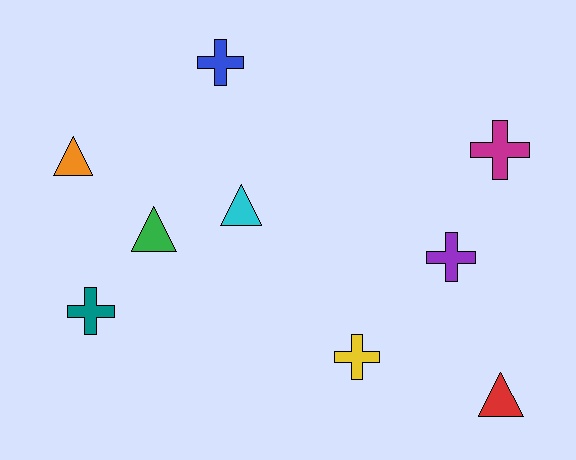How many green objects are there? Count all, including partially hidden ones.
There is 1 green object.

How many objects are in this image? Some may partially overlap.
There are 9 objects.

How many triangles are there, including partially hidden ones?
There are 4 triangles.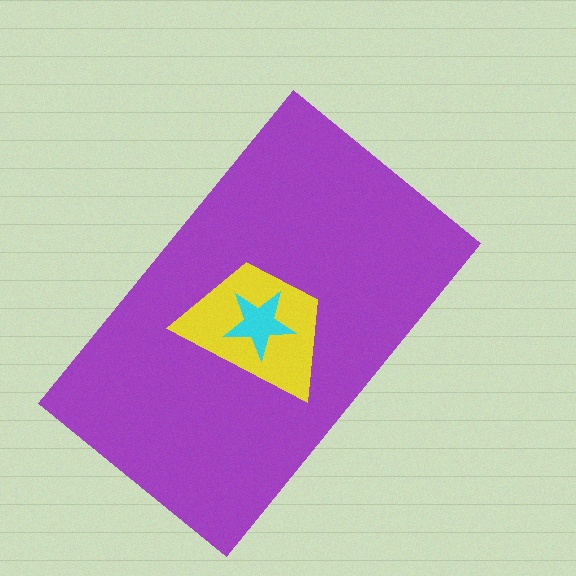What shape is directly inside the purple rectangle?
The yellow trapezoid.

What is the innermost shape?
The cyan star.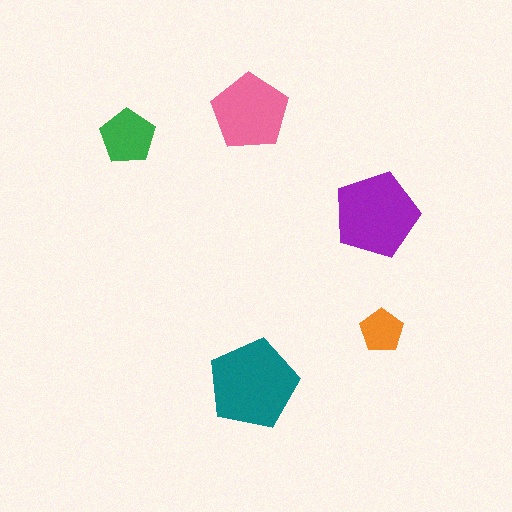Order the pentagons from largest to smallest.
the teal one, the purple one, the pink one, the green one, the orange one.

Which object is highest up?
The pink pentagon is topmost.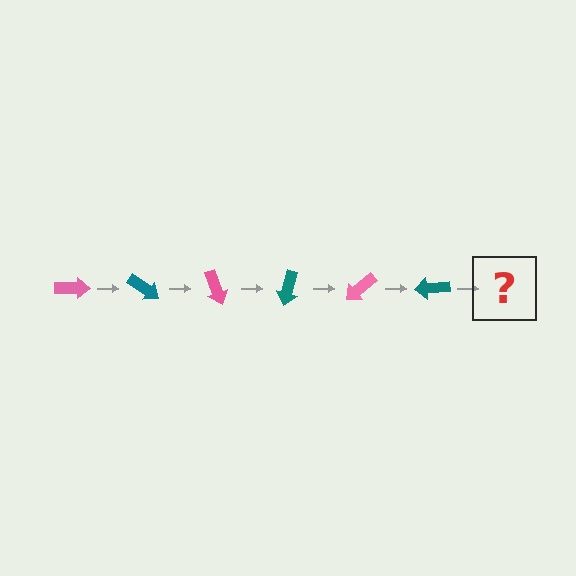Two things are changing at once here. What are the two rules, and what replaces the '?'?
The two rules are that it rotates 35 degrees each step and the color cycles through pink and teal. The '?' should be a pink arrow, rotated 210 degrees from the start.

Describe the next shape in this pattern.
It should be a pink arrow, rotated 210 degrees from the start.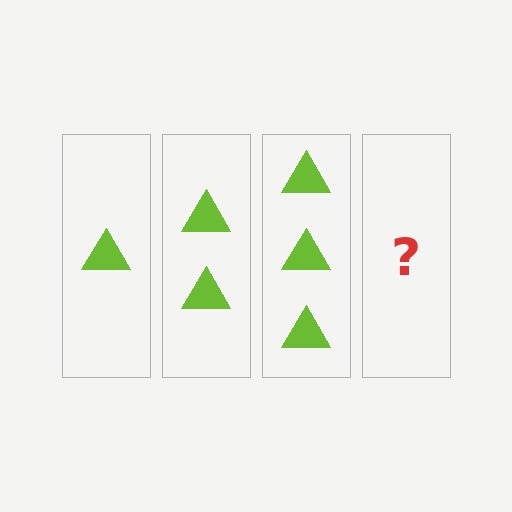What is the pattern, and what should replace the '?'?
The pattern is that each step adds one more triangle. The '?' should be 4 triangles.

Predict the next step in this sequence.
The next step is 4 triangles.